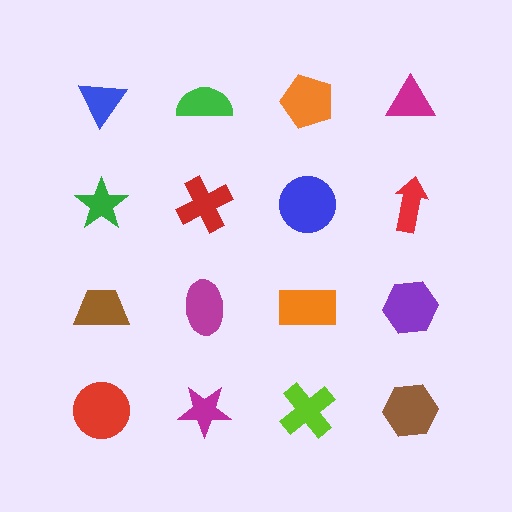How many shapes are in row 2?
4 shapes.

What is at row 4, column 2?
A magenta star.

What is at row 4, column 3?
A lime cross.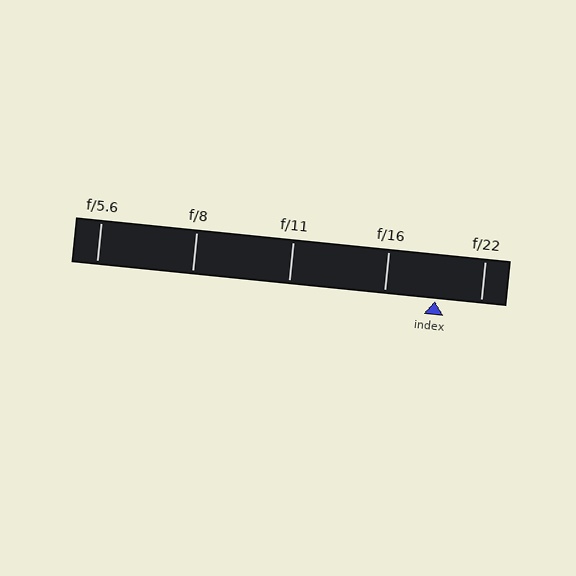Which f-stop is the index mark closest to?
The index mark is closest to f/22.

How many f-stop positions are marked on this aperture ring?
There are 5 f-stop positions marked.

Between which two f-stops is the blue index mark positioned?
The index mark is between f/16 and f/22.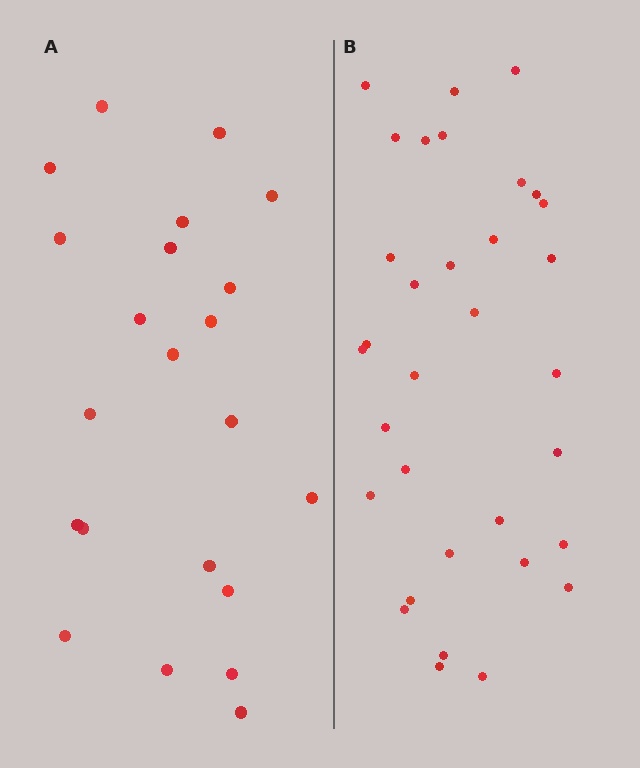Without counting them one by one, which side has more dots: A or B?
Region B (the right region) has more dots.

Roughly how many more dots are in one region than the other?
Region B has roughly 12 or so more dots than region A.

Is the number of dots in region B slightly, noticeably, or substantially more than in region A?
Region B has substantially more. The ratio is roughly 1.5 to 1.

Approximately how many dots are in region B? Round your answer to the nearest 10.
About 30 dots. (The exact count is 33, which rounds to 30.)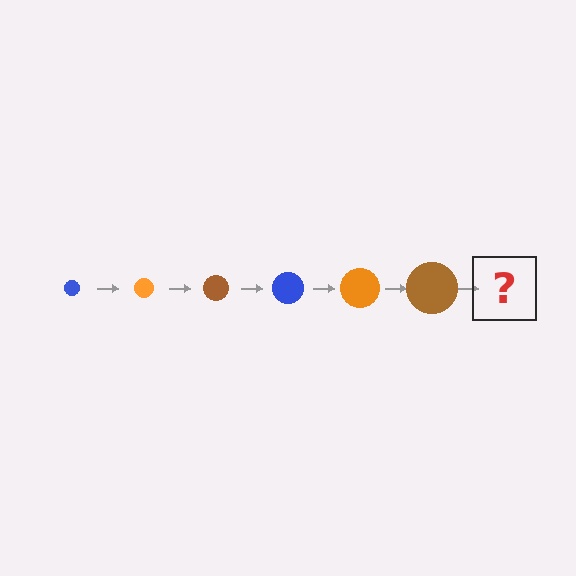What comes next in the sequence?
The next element should be a blue circle, larger than the previous one.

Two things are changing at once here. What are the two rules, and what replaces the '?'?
The two rules are that the circle grows larger each step and the color cycles through blue, orange, and brown. The '?' should be a blue circle, larger than the previous one.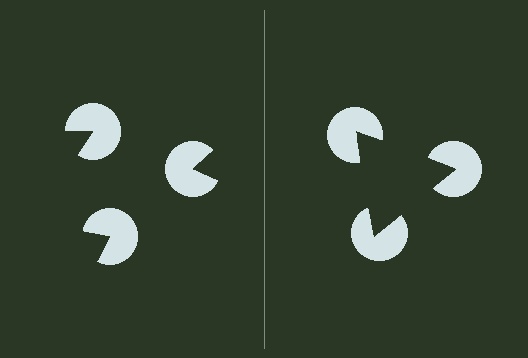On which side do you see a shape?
An illusory triangle appears on the right side. On the left side the wedge cuts are rotated, so no coherent shape forms.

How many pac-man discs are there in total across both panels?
6 — 3 on each side.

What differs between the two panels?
The pac-man discs are positioned identically on both sides; only the wedge orientations differ. On the right they align to a triangle; on the left they are misaligned.